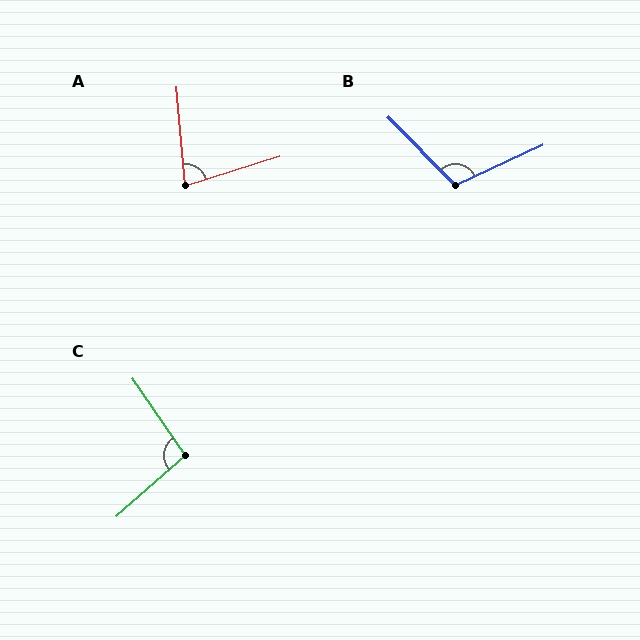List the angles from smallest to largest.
A (78°), C (97°), B (110°).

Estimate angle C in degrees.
Approximately 97 degrees.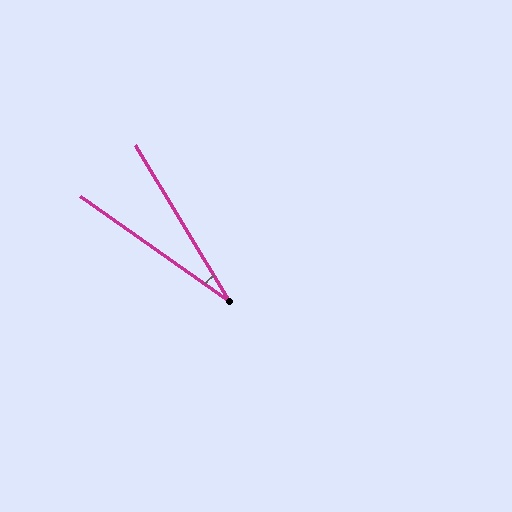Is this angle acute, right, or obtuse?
It is acute.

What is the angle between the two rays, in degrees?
Approximately 24 degrees.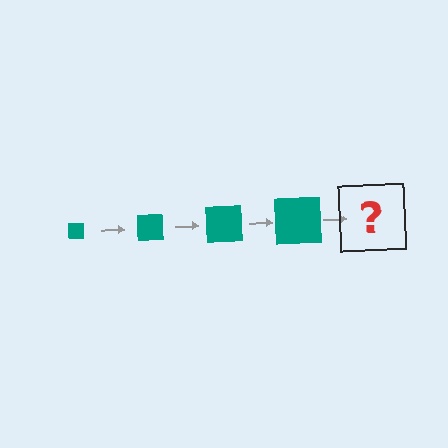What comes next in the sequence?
The next element should be a teal square, larger than the previous one.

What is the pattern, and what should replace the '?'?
The pattern is that the square gets progressively larger each step. The '?' should be a teal square, larger than the previous one.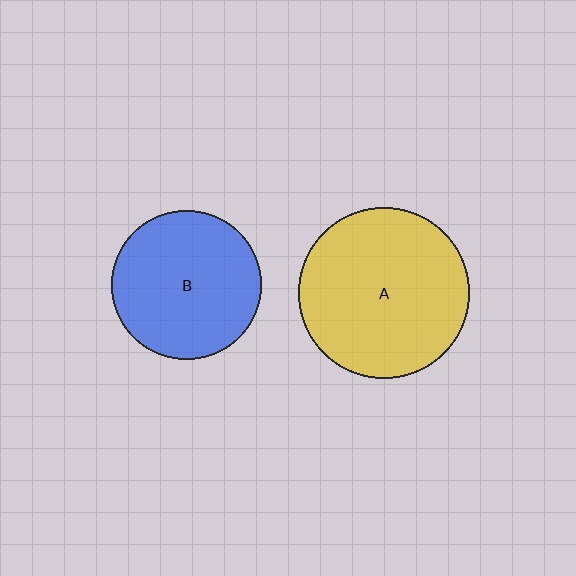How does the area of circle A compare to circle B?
Approximately 1.3 times.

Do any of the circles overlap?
No, none of the circles overlap.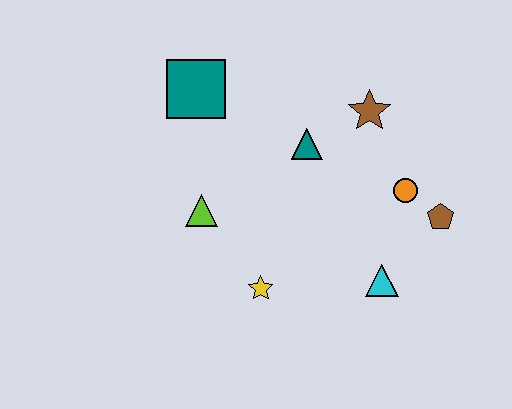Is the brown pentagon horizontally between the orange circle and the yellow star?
No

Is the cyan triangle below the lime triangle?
Yes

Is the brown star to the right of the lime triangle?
Yes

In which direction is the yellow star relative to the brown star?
The yellow star is below the brown star.